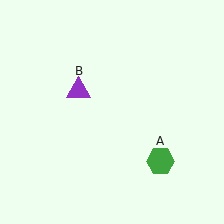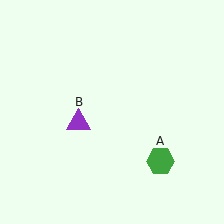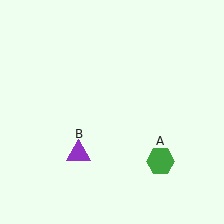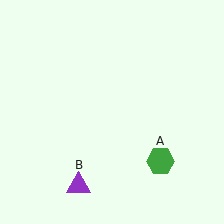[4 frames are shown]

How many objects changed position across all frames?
1 object changed position: purple triangle (object B).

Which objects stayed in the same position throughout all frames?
Green hexagon (object A) remained stationary.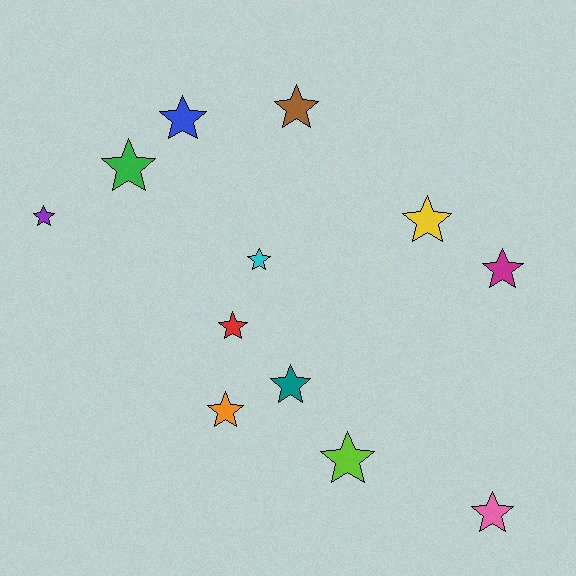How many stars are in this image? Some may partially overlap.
There are 12 stars.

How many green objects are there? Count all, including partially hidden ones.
There is 1 green object.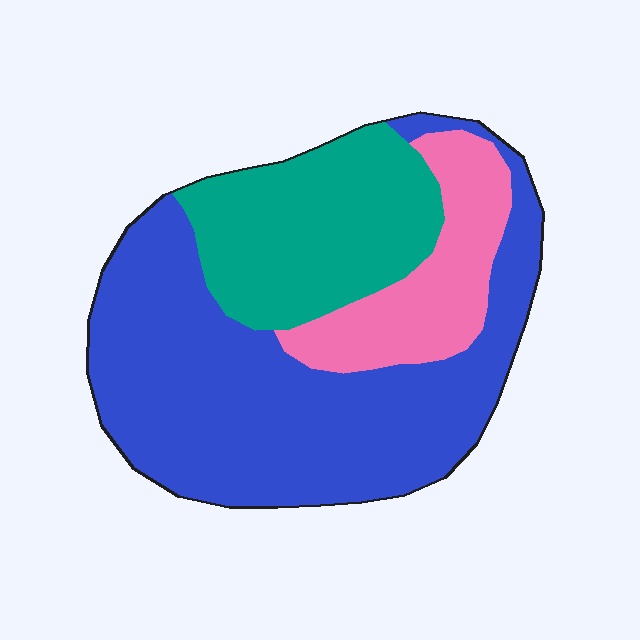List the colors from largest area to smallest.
From largest to smallest: blue, teal, pink.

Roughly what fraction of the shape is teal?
Teal covers around 25% of the shape.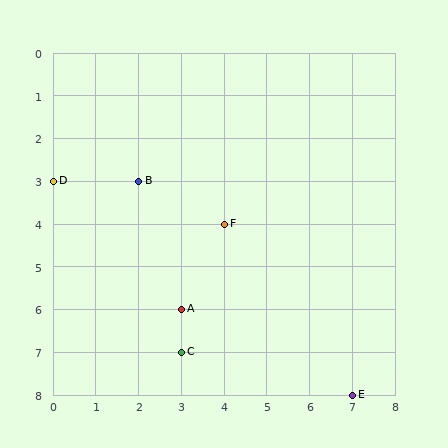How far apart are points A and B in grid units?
Points A and B are 1 column and 3 rows apart (about 3.2 grid units diagonally).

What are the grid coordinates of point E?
Point E is at grid coordinates (7, 8).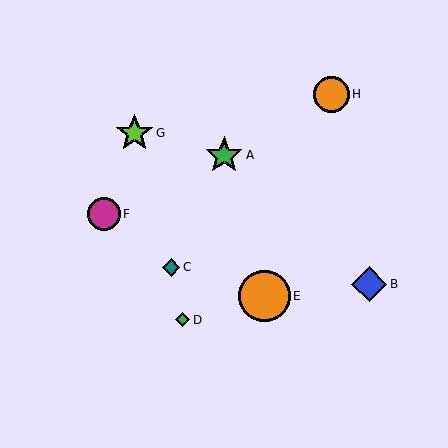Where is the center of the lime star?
The center of the lime star is at (134, 133).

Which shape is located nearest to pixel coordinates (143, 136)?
The lime star (labeled G) at (134, 133) is nearest to that location.